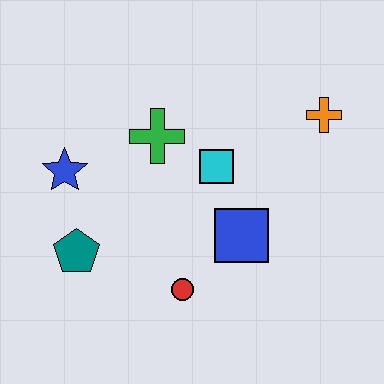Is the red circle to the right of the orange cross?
No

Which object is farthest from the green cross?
The orange cross is farthest from the green cross.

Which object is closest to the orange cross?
The cyan square is closest to the orange cross.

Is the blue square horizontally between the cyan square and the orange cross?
Yes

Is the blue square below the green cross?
Yes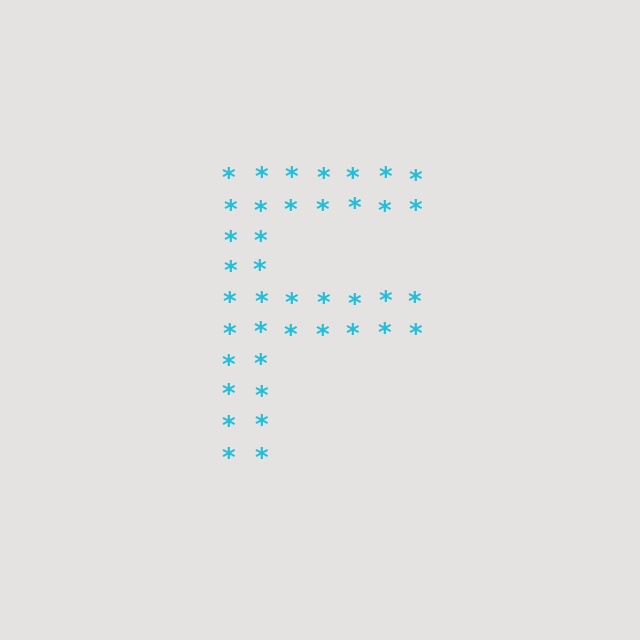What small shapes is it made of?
It is made of small asterisks.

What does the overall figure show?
The overall figure shows the letter F.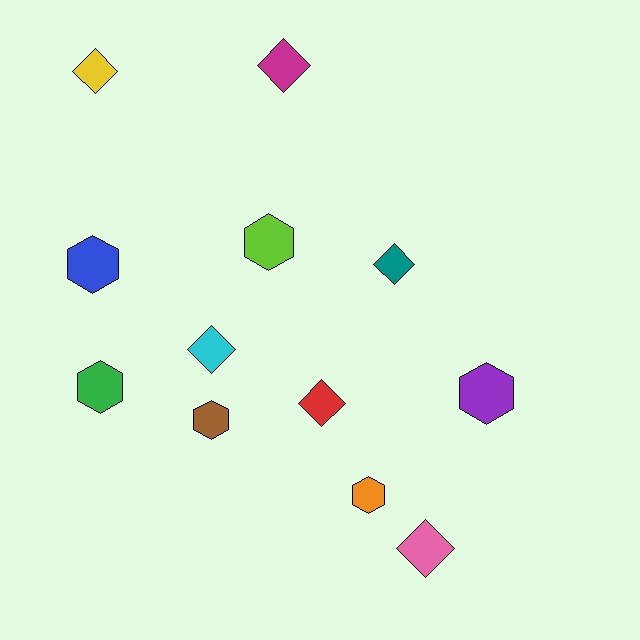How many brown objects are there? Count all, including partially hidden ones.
There is 1 brown object.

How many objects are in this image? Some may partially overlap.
There are 12 objects.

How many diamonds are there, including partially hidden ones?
There are 6 diamonds.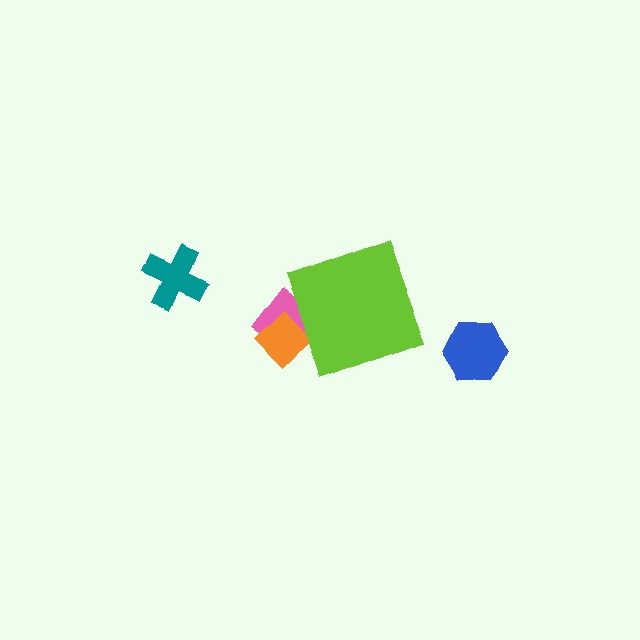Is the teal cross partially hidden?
No, the teal cross is fully visible.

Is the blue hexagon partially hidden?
No, the blue hexagon is fully visible.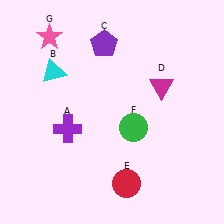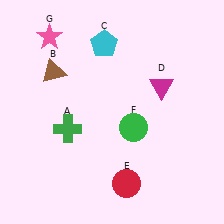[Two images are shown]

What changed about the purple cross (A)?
In Image 1, A is purple. In Image 2, it changed to green.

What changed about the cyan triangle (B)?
In Image 1, B is cyan. In Image 2, it changed to brown.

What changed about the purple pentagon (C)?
In Image 1, C is purple. In Image 2, it changed to cyan.